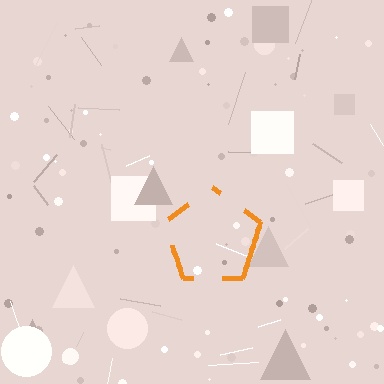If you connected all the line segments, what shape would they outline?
They would outline a pentagon.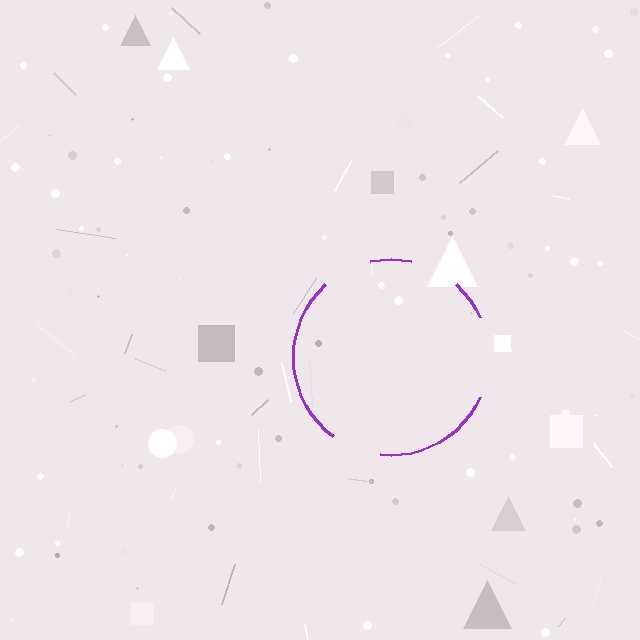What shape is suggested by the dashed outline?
The dashed outline suggests a circle.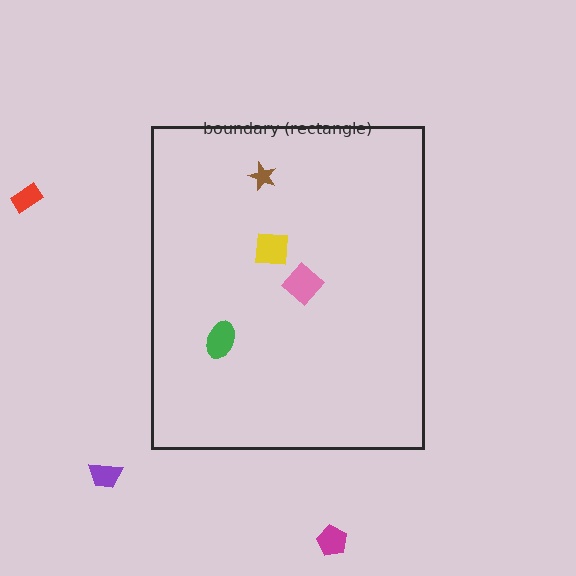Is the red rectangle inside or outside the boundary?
Outside.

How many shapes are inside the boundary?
4 inside, 3 outside.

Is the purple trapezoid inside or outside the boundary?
Outside.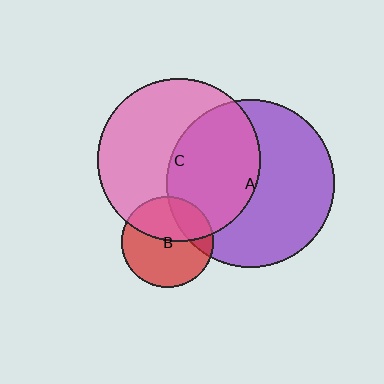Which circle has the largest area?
Circle A (purple).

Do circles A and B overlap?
Yes.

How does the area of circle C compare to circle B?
Approximately 3.2 times.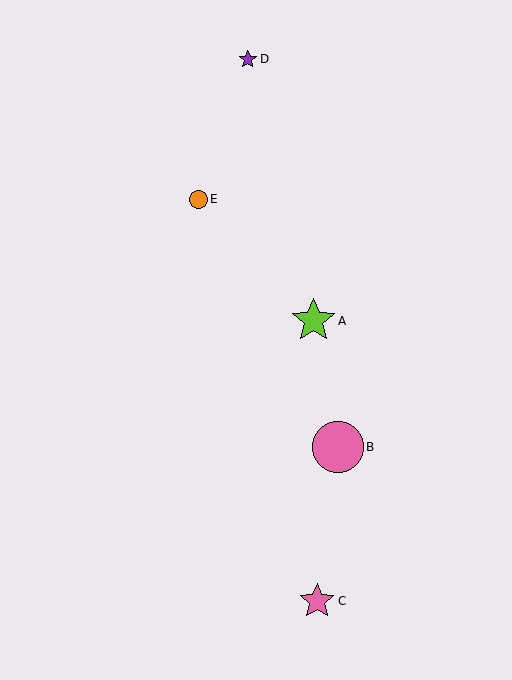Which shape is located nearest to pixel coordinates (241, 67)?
The purple star (labeled D) at (248, 59) is nearest to that location.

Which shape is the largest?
The pink circle (labeled B) is the largest.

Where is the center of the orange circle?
The center of the orange circle is at (198, 199).